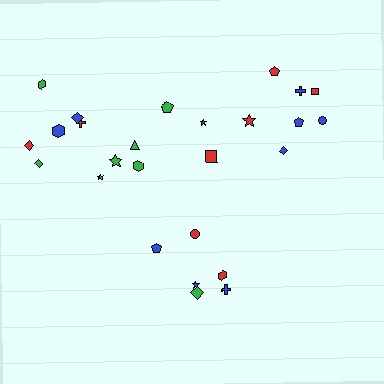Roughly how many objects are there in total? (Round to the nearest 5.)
Roughly 25 objects in total.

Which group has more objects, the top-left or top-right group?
The top-left group.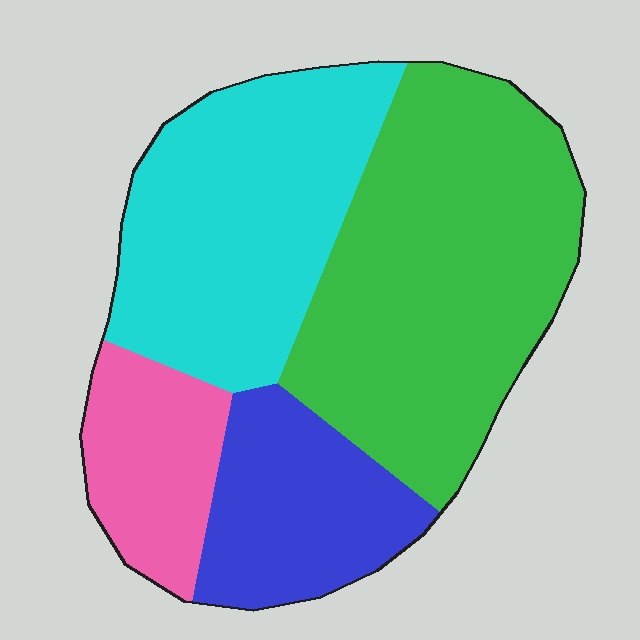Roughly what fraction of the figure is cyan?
Cyan takes up about one third (1/3) of the figure.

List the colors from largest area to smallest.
From largest to smallest: green, cyan, blue, pink.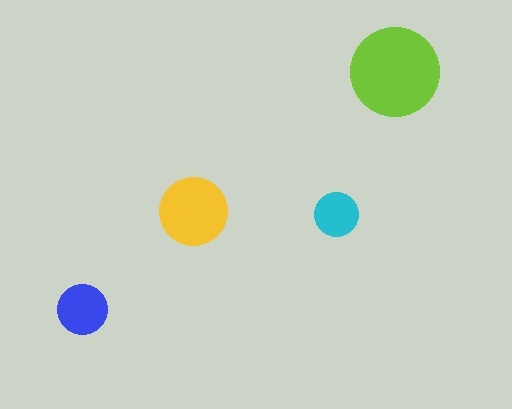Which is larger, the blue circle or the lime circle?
The lime one.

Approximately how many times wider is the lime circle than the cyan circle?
About 2 times wider.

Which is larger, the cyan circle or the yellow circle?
The yellow one.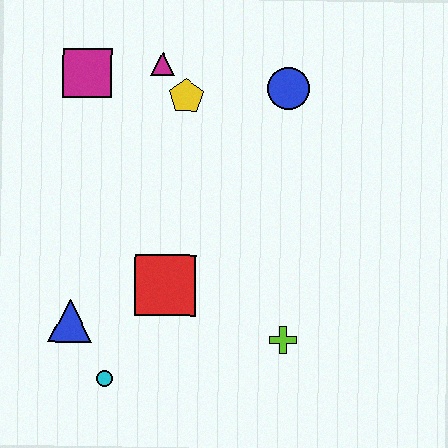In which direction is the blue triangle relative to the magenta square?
The blue triangle is below the magenta square.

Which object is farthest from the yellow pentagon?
The cyan circle is farthest from the yellow pentagon.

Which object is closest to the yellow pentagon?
The magenta triangle is closest to the yellow pentagon.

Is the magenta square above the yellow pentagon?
Yes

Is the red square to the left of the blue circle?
Yes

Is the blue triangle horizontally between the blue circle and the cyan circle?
No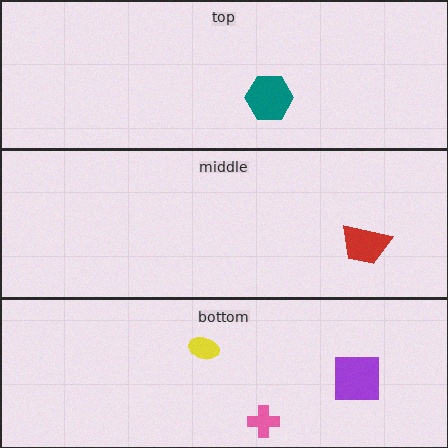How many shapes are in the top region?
1.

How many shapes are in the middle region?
1.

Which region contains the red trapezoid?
The middle region.